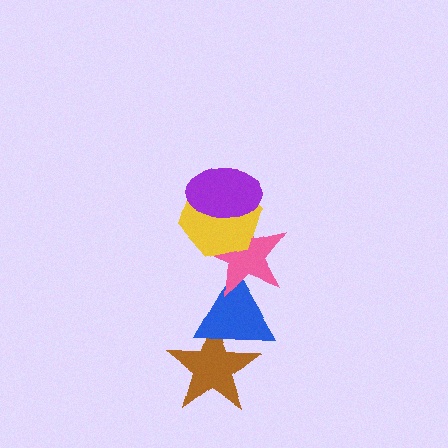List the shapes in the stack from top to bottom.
From top to bottom: the purple ellipse, the yellow hexagon, the pink star, the blue triangle, the brown star.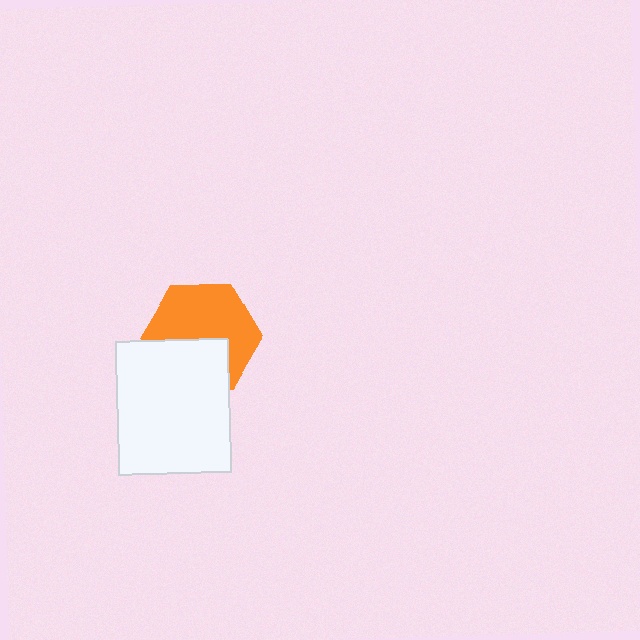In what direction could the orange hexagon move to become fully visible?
The orange hexagon could move up. That would shift it out from behind the white rectangle entirely.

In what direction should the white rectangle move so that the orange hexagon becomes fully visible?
The white rectangle should move down. That is the shortest direction to clear the overlap and leave the orange hexagon fully visible.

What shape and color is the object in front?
The object in front is a white rectangle.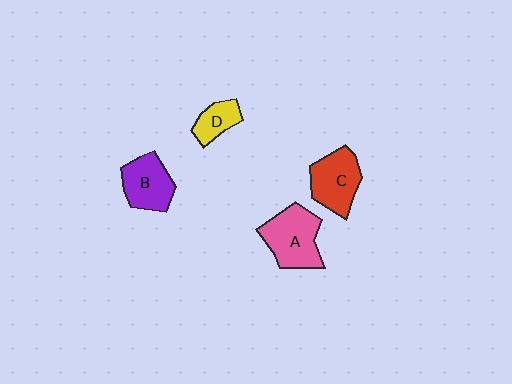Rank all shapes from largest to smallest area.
From largest to smallest: A (pink), C (red), B (purple), D (yellow).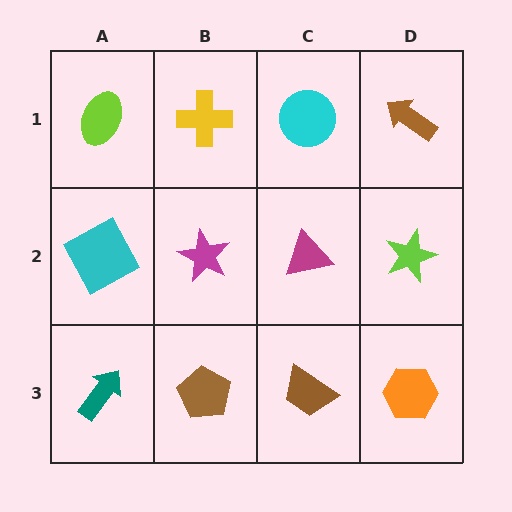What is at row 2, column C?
A magenta triangle.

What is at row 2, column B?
A magenta star.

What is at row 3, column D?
An orange hexagon.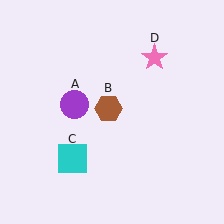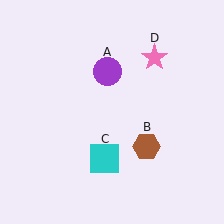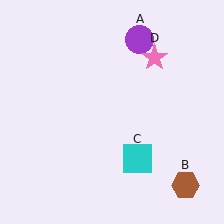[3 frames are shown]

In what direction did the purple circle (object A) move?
The purple circle (object A) moved up and to the right.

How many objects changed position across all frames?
3 objects changed position: purple circle (object A), brown hexagon (object B), cyan square (object C).